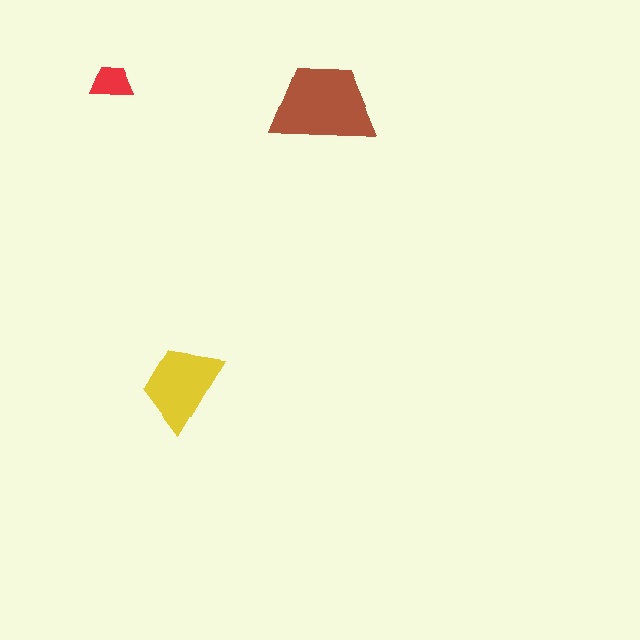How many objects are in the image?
There are 3 objects in the image.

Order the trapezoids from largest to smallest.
the brown one, the yellow one, the red one.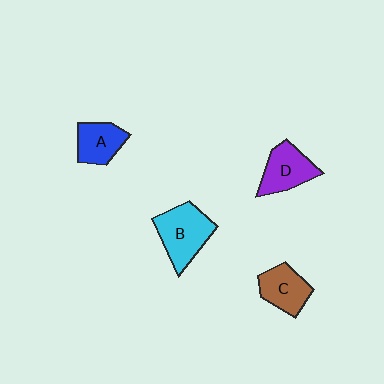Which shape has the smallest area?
Shape A (blue).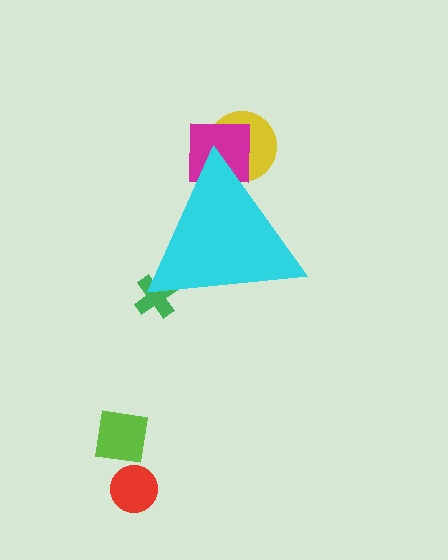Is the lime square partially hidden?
No, the lime square is fully visible.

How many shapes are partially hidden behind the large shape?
3 shapes are partially hidden.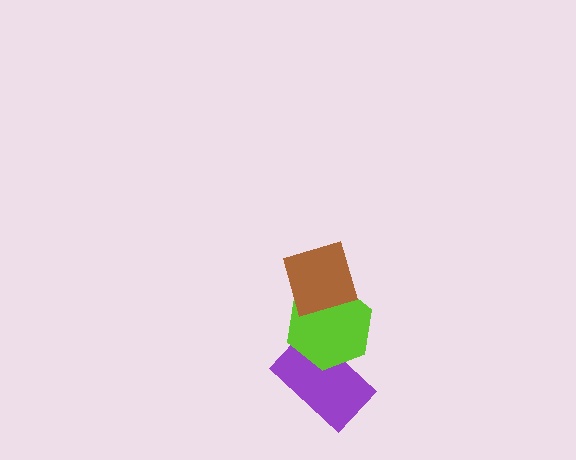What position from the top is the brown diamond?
The brown diamond is 1st from the top.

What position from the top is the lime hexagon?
The lime hexagon is 2nd from the top.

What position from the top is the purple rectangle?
The purple rectangle is 3rd from the top.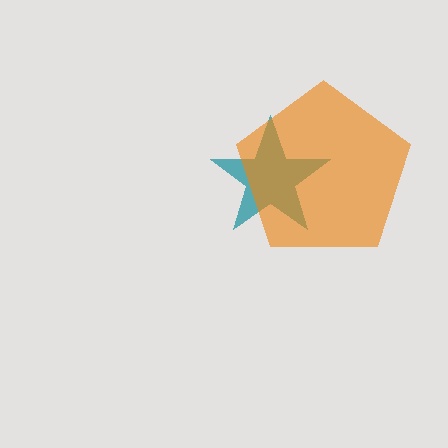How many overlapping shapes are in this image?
There are 2 overlapping shapes in the image.